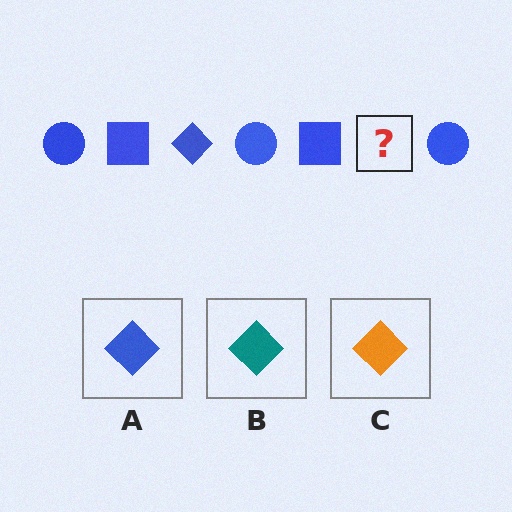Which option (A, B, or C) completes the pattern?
A.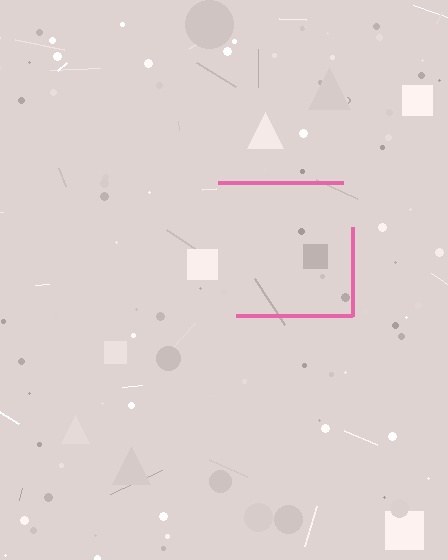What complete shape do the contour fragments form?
The contour fragments form a square.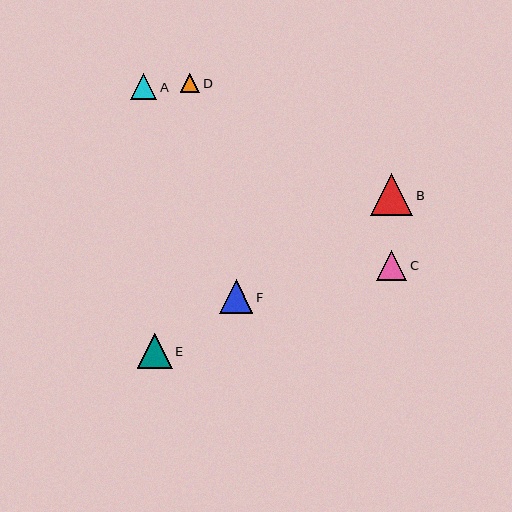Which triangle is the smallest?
Triangle D is the smallest with a size of approximately 19 pixels.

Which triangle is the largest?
Triangle B is the largest with a size of approximately 42 pixels.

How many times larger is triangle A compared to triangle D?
Triangle A is approximately 1.3 times the size of triangle D.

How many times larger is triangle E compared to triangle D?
Triangle E is approximately 1.8 times the size of triangle D.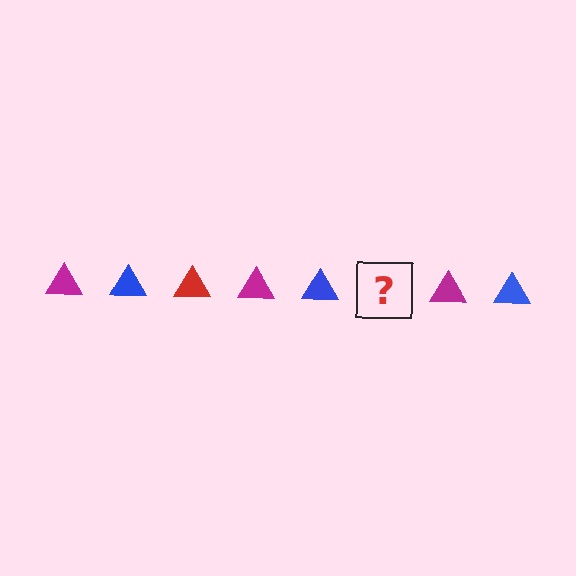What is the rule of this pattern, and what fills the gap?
The rule is that the pattern cycles through magenta, blue, red triangles. The gap should be filled with a red triangle.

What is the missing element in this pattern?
The missing element is a red triangle.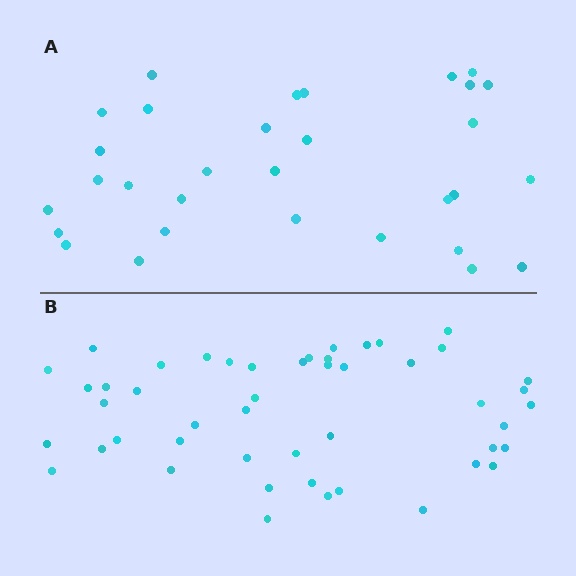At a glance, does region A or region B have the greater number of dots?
Region B (the bottom region) has more dots.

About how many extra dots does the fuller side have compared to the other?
Region B has approximately 15 more dots than region A.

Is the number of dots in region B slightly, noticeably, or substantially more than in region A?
Region B has substantially more. The ratio is roughly 1.5 to 1.